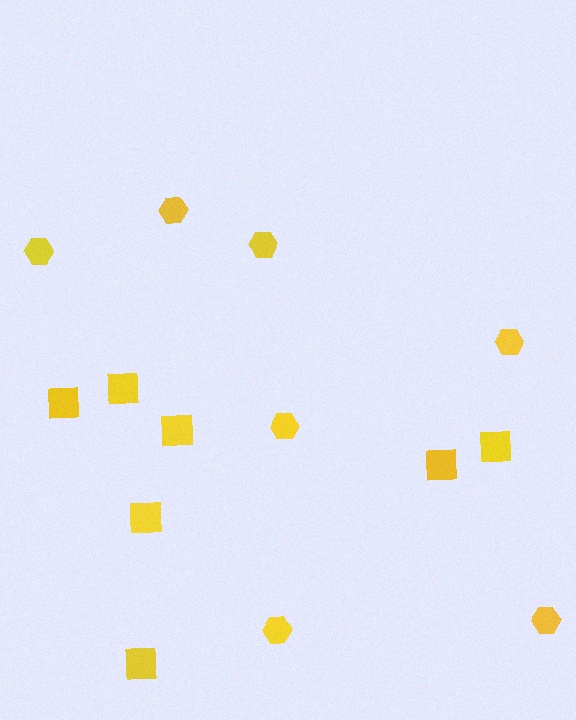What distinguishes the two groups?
There are 2 groups: one group of squares (7) and one group of hexagons (7).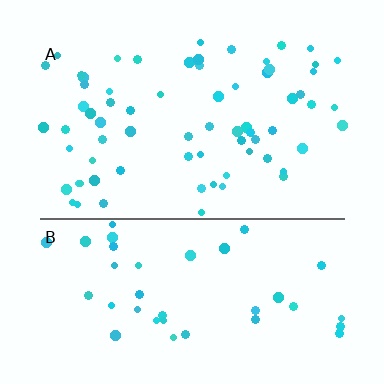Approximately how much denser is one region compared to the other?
Approximately 1.7× — region A over region B.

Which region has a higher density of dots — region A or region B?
A (the top).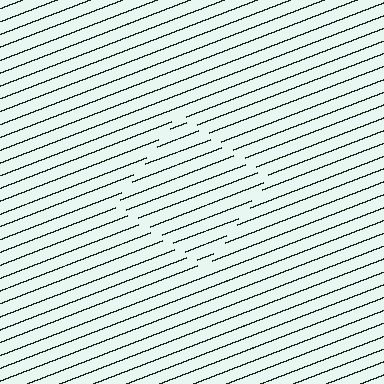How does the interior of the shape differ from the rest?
The interior of the shape contains the same grating, shifted by half a period — the contour is defined by the phase discontinuity where line-ends from the inner and outer gratings abut.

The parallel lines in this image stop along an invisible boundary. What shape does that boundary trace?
An illusory square. The interior of the shape contains the same grating, shifted by half a period — the contour is defined by the phase discontinuity where line-ends from the inner and outer gratings abut.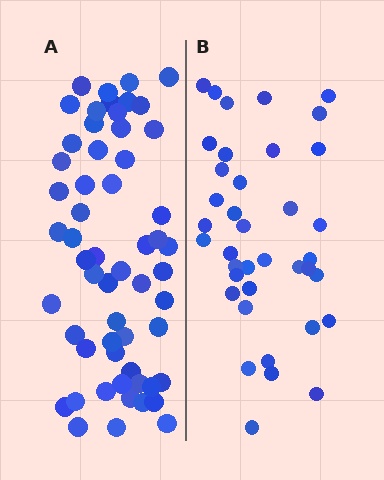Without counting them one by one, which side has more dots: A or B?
Region A (the left region) has more dots.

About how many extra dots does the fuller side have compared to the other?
Region A has approximately 20 more dots than region B.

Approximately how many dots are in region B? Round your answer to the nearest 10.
About 40 dots. (The exact count is 38, which rounds to 40.)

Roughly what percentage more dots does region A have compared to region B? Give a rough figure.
About 50% more.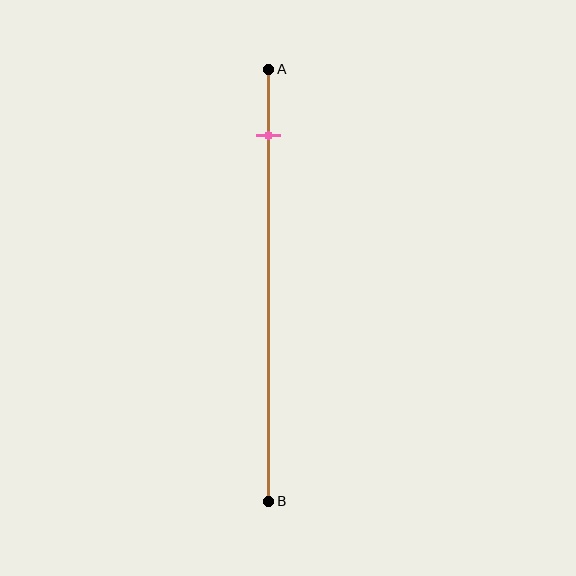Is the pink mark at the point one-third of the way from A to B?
No, the mark is at about 15% from A, not at the 33% one-third point.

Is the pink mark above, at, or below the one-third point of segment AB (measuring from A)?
The pink mark is above the one-third point of segment AB.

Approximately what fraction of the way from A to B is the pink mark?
The pink mark is approximately 15% of the way from A to B.